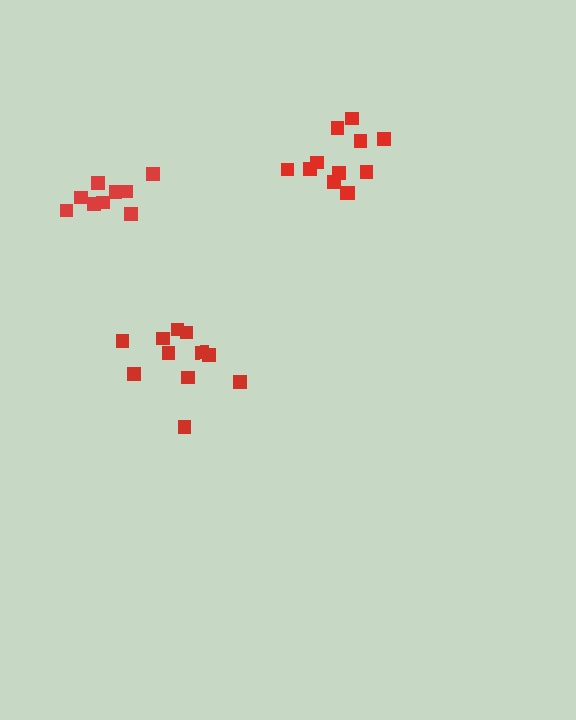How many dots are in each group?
Group 1: 11 dots, Group 2: 12 dots, Group 3: 9 dots (32 total).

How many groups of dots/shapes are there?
There are 3 groups.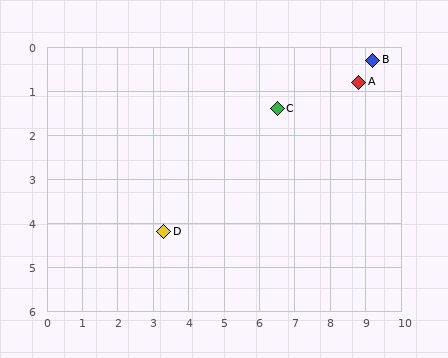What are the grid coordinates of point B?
Point B is at approximately (9.2, 0.3).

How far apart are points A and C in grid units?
Points A and C are about 2.4 grid units apart.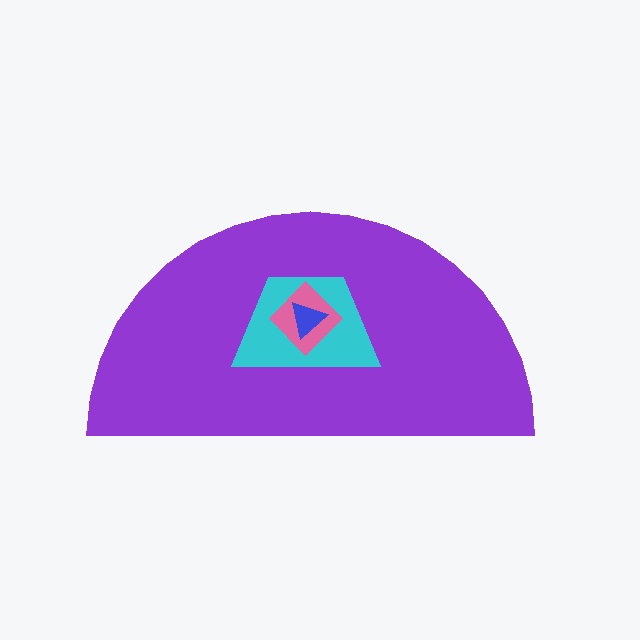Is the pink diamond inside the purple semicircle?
Yes.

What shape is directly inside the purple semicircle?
The cyan trapezoid.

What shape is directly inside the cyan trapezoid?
The pink diamond.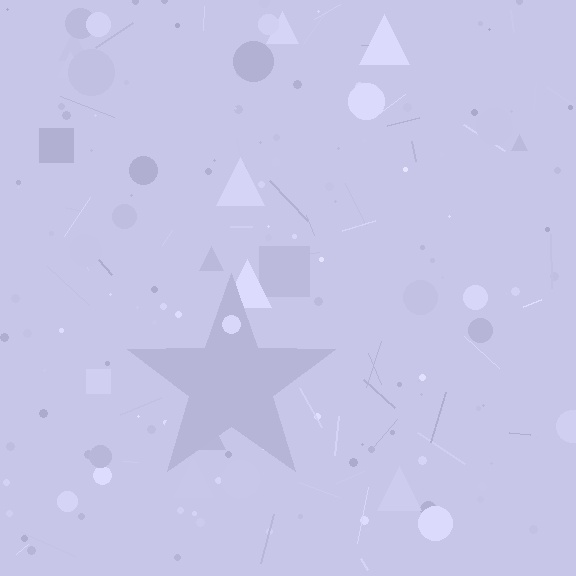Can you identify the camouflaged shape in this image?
The camouflaged shape is a star.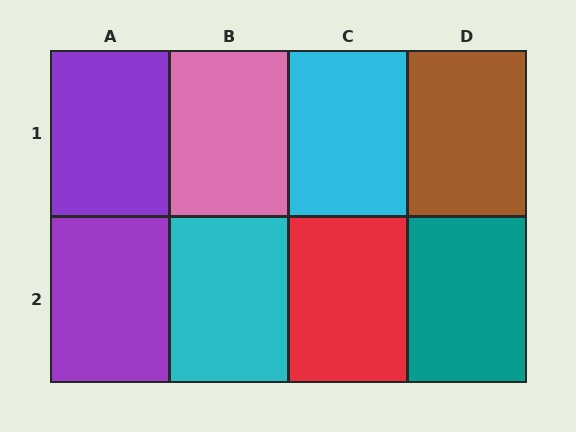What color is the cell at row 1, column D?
Brown.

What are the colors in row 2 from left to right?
Purple, cyan, red, teal.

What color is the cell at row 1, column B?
Pink.